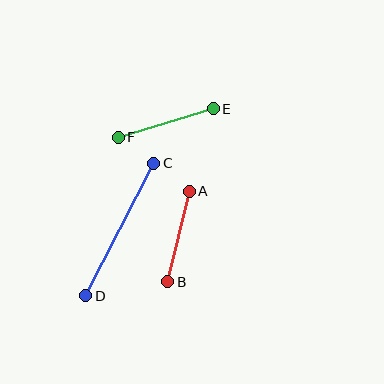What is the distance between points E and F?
The distance is approximately 99 pixels.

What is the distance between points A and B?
The distance is approximately 93 pixels.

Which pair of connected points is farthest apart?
Points C and D are farthest apart.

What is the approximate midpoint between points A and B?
The midpoint is at approximately (179, 237) pixels.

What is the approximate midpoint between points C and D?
The midpoint is at approximately (120, 229) pixels.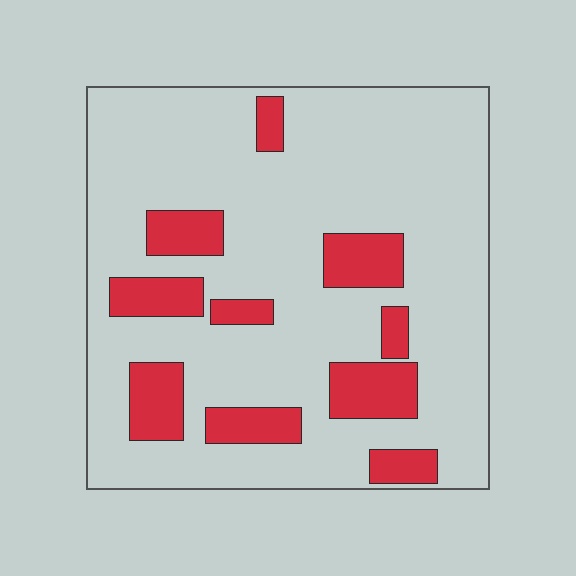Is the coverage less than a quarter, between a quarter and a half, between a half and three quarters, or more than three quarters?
Less than a quarter.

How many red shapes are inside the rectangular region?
10.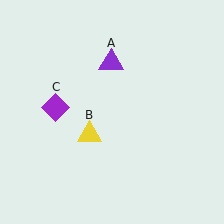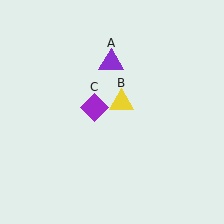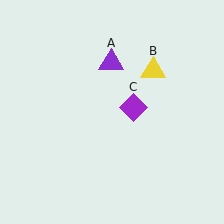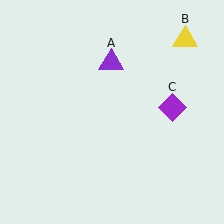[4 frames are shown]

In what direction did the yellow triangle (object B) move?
The yellow triangle (object B) moved up and to the right.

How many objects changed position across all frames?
2 objects changed position: yellow triangle (object B), purple diamond (object C).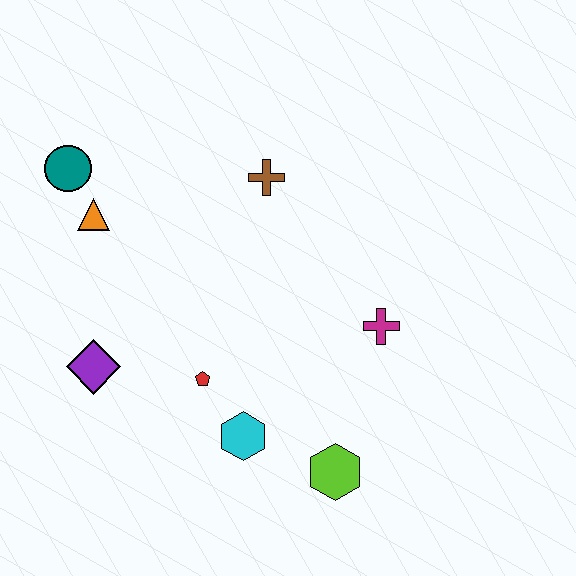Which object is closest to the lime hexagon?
The cyan hexagon is closest to the lime hexagon.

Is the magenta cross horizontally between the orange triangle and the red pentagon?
No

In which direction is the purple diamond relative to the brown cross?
The purple diamond is below the brown cross.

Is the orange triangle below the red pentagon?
No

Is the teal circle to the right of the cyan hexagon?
No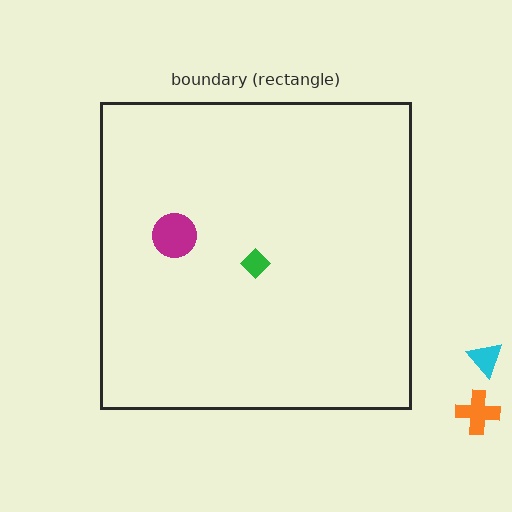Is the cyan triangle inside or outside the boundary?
Outside.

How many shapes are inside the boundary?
2 inside, 2 outside.